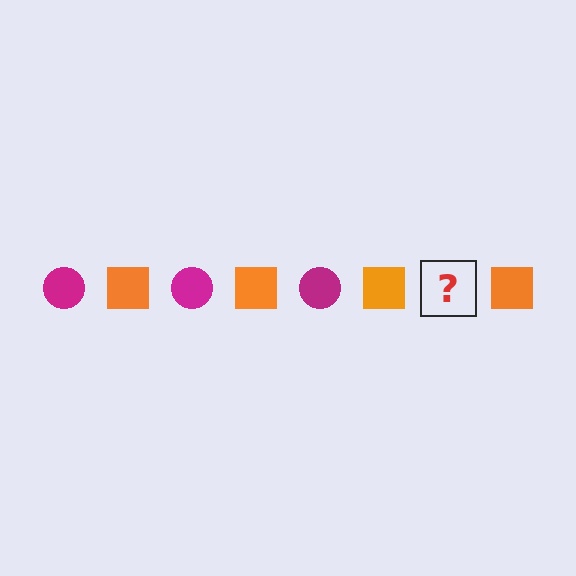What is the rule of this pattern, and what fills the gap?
The rule is that the pattern alternates between magenta circle and orange square. The gap should be filled with a magenta circle.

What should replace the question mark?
The question mark should be replaced with a magenta circle.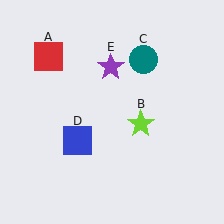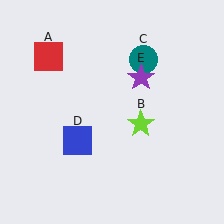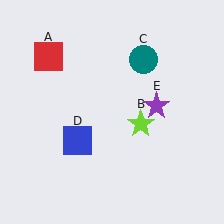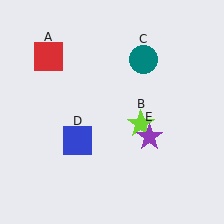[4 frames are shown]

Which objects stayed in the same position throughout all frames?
Red square (object A) and lime star (object B) and teal circle (object C) and blue square (object D) remained stationary.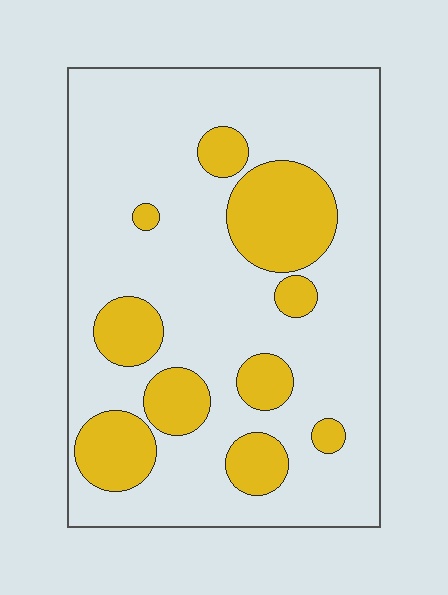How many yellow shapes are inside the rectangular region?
10.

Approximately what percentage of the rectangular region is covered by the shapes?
Approximately 25%.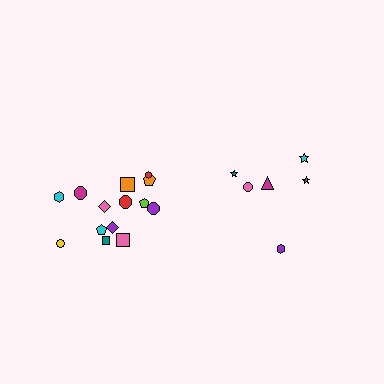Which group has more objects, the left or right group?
The left group.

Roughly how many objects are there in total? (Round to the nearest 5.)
Roughly 20 objects in total.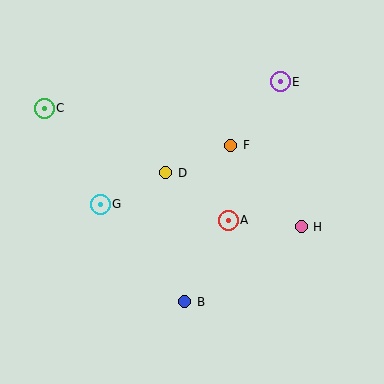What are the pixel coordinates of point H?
Point H is at (301, 227).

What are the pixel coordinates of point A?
Point A is at (228, 220).